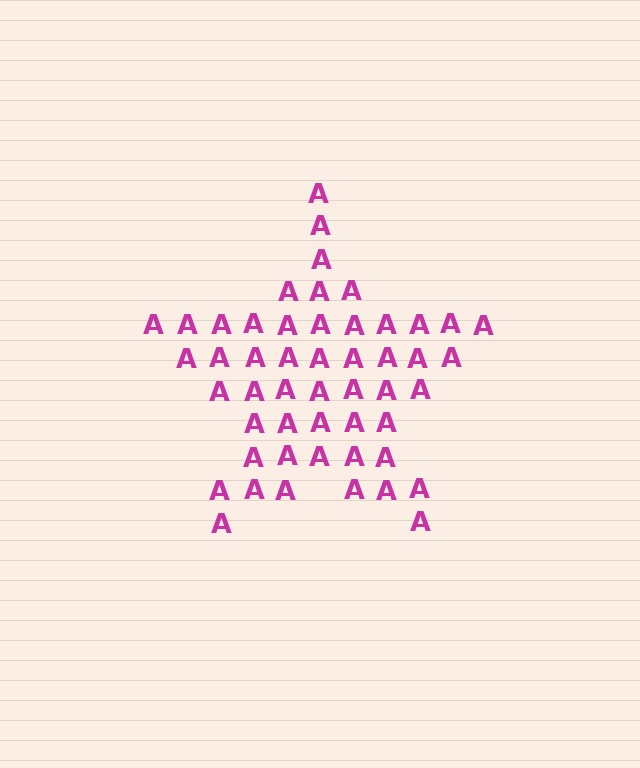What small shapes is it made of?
It is made of small letter A's.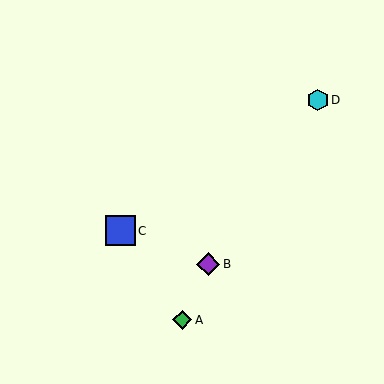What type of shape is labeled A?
Shape A is a green diamond.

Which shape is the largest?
The blue square (labeled C) is the largest.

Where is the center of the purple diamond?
The center of the purple diamond is at (208, 264).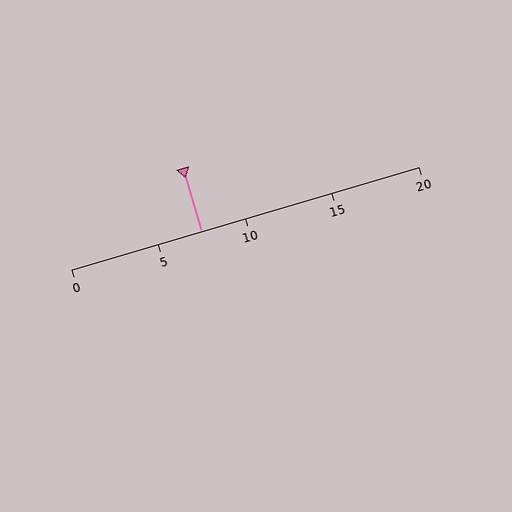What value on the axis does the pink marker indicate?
The marker indicates approximately 7.5.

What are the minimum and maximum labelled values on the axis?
The axis runs from 0 to 20.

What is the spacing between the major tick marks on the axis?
The major ticks are spaced 5 apart.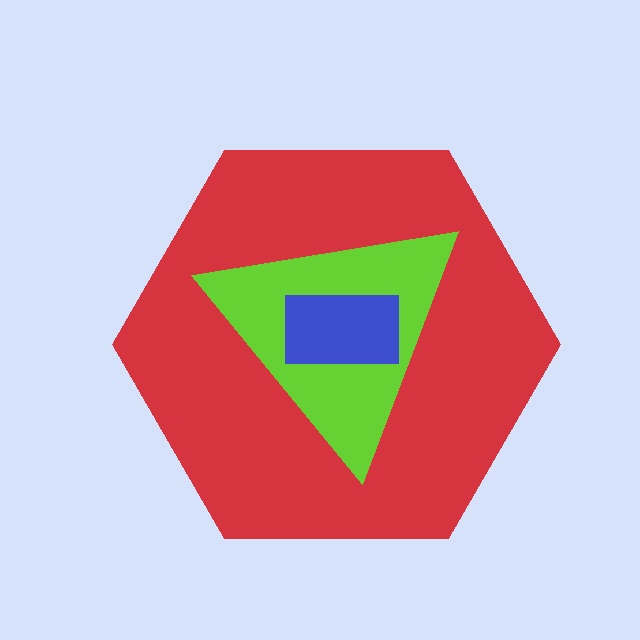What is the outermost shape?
The red hexagon.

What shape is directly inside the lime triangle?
The blue rectangle.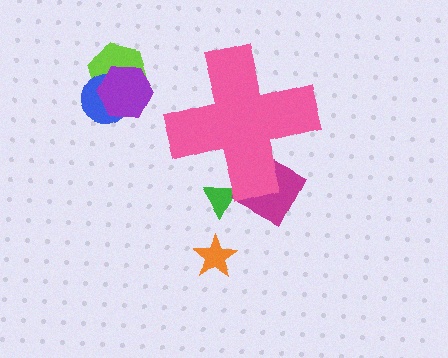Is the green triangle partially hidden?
Yes, the green triangle is partially hidden behind the pink cross.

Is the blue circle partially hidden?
No, the blue circle is fully visible.